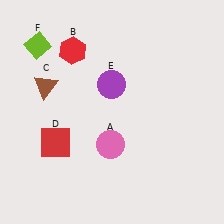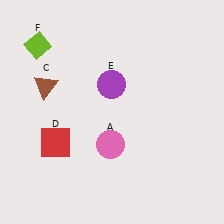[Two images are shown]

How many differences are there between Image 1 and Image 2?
There is 1 difference between the two images.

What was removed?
The red hexagon (B) was removed in Image 2.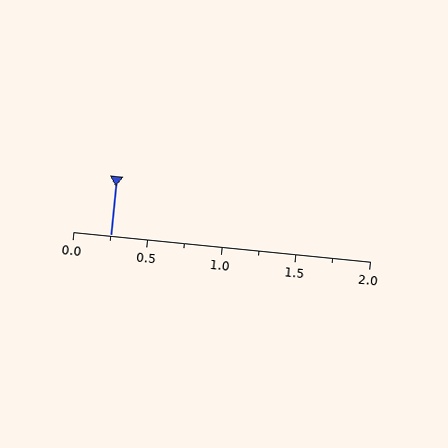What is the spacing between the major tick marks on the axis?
The major ticks are spaced 0.5 apart.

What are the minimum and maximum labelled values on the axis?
The axis runs from 0.0 to 2.0.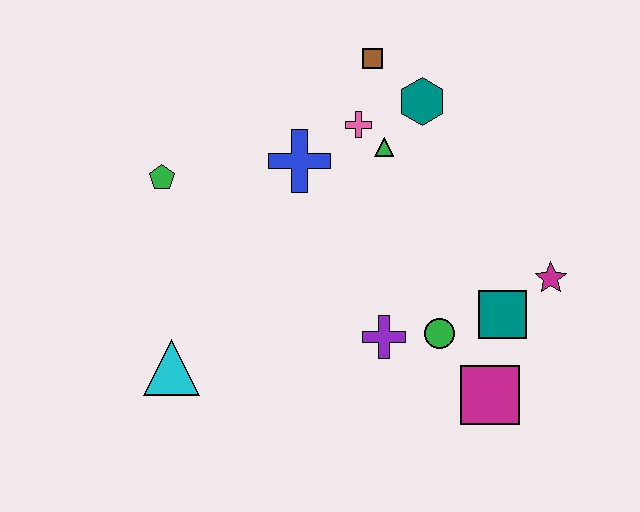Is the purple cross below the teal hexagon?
Yes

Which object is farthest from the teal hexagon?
The cyan triangle is farthest from the teal hexagon.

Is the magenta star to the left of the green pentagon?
No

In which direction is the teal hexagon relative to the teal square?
The teal hexagon is above the teal square.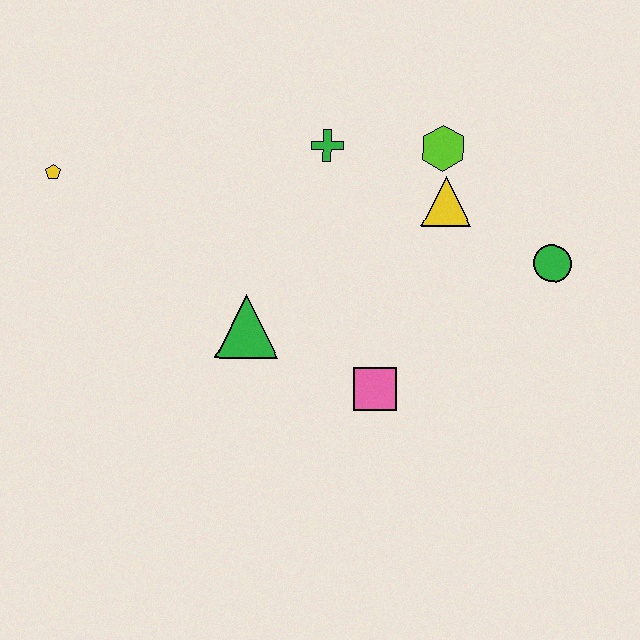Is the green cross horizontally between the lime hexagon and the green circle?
No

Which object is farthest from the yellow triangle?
The yellow pentagon is farthest from the yellow triangle.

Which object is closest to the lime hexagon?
The yellow triangle is closest to the lime hexagon.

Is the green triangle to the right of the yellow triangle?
No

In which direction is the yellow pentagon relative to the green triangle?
The yellow pentagon is to the left of the green triangle.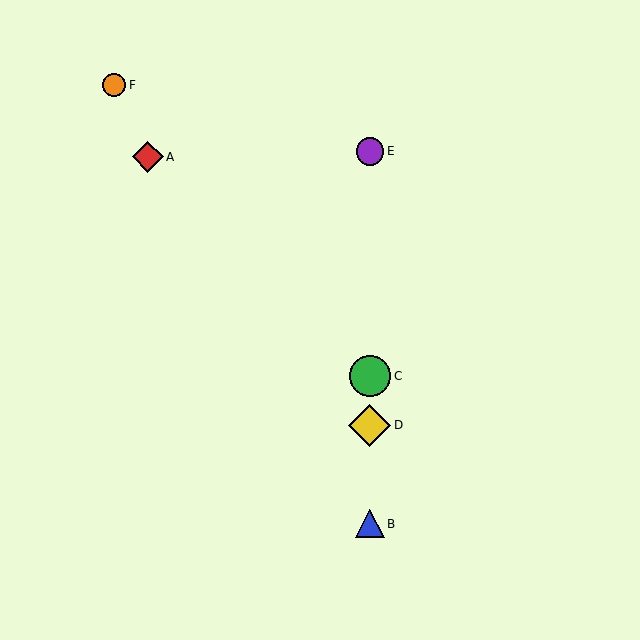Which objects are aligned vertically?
Objects B, C, D, E are aligned vertically.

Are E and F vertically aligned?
No, E is at x≈370 and F is at x≈114.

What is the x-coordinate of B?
Object B is at x≈370.